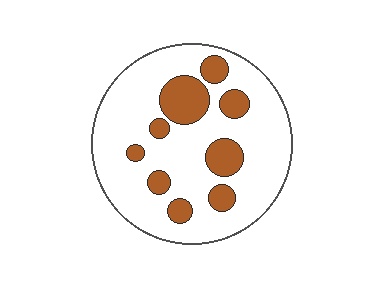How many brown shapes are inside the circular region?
9.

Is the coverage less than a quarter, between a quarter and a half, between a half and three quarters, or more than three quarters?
Less than a quarter.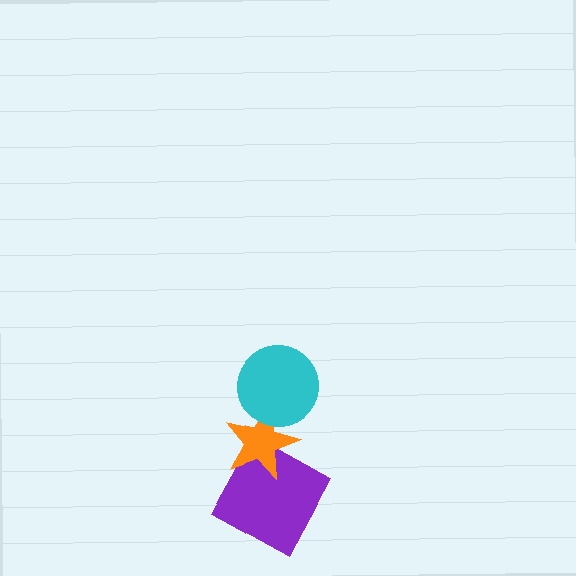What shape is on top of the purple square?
The orange star is on top of the purple square.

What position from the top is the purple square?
The purple square is 3rd from the top.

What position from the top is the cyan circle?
The cyan circle is 1st from the top.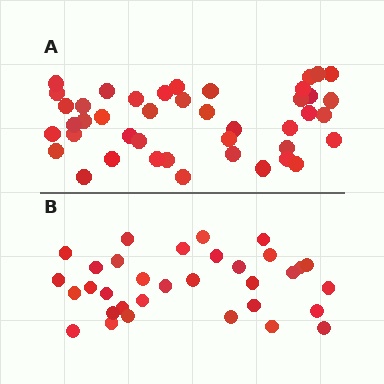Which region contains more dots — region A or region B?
Region A (the top region) has more dots.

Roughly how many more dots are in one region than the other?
Region A has roughly 10 or so more dots than region B.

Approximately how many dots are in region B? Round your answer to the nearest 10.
About 30 dots. (The exact count is 33, which rounds to 30.)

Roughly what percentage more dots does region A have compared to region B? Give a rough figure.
About 30% more.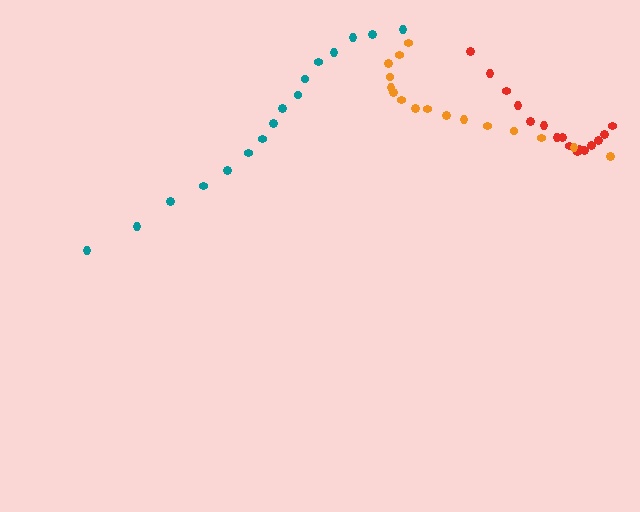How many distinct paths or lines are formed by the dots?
There are 3 distinct paths.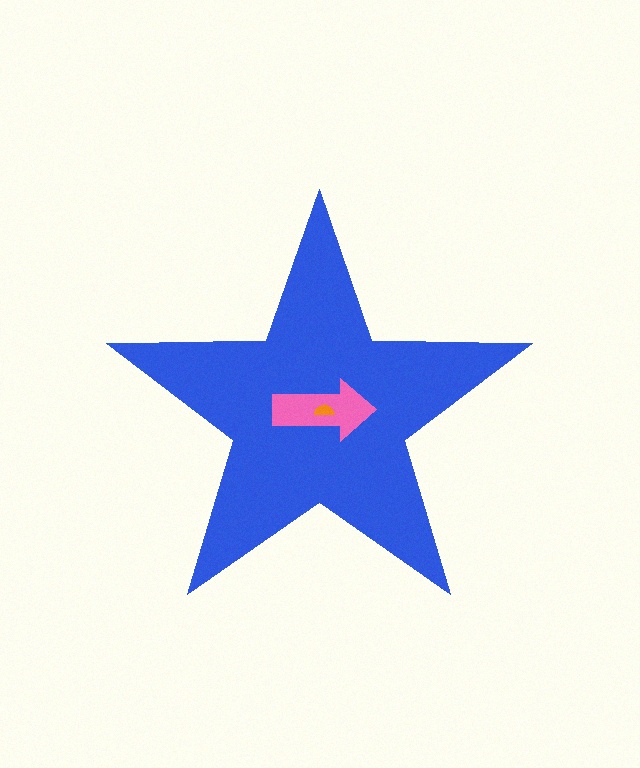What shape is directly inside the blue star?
The pink arrow.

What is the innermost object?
The orange semicircle.